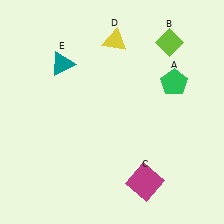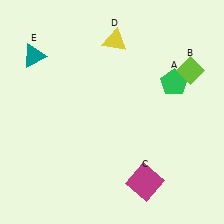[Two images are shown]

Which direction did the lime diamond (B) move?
The lime diamond (B) moved down.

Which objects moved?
The objects that moved are: the lime diamond (B), the teal triangle (E).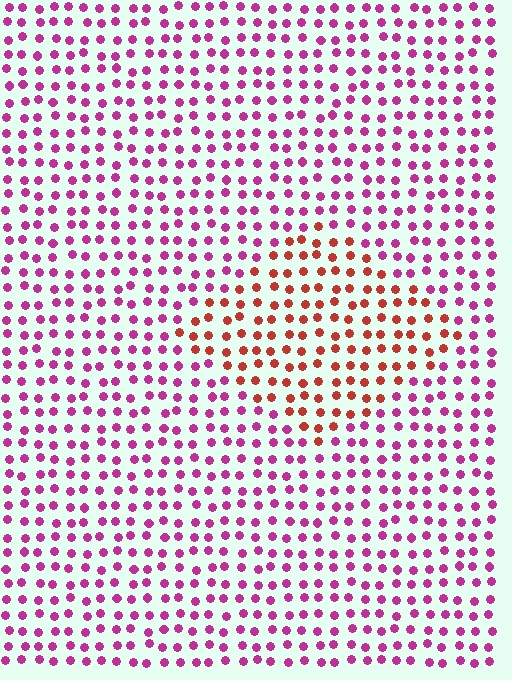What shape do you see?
I see a diamond.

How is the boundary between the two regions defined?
The boundary is defined purely by a slight shift in hue (about 46 degrees). Spacing, size, and orientation are identical on both sides.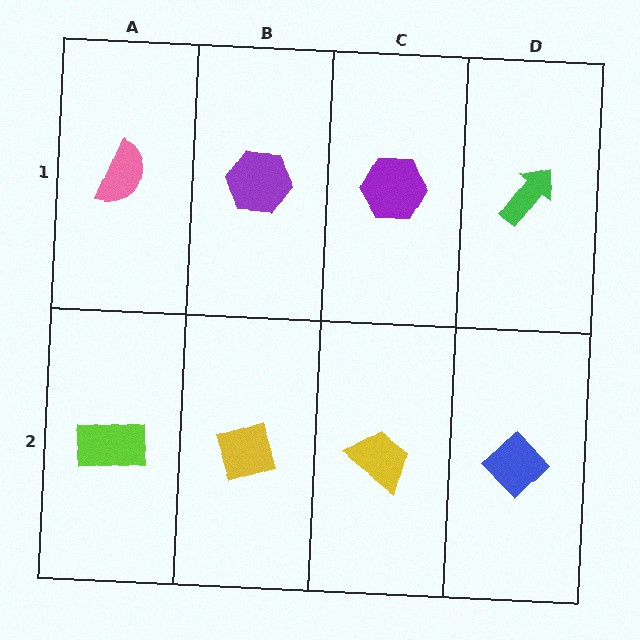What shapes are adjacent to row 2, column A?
A pink semicircle (row 1, column A), a yellow diamond (row 2, column B).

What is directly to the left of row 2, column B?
A lime rectangle.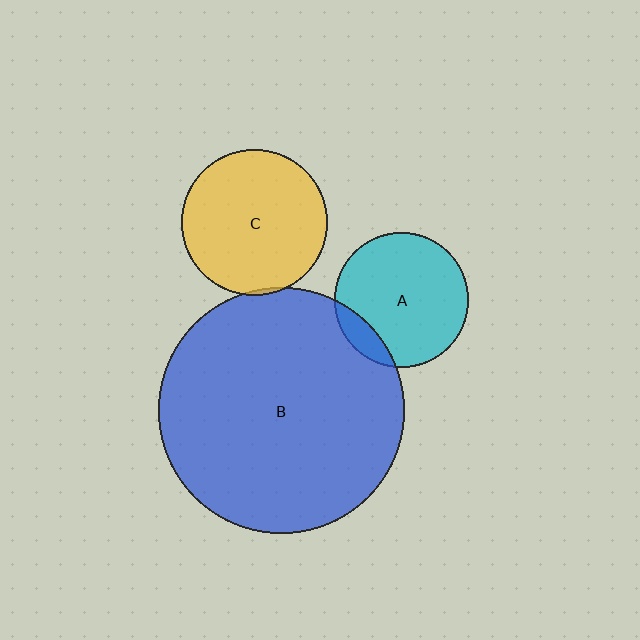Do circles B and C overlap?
Yes.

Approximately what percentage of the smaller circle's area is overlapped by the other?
Approximately 5%.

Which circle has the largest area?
Circle B (blue).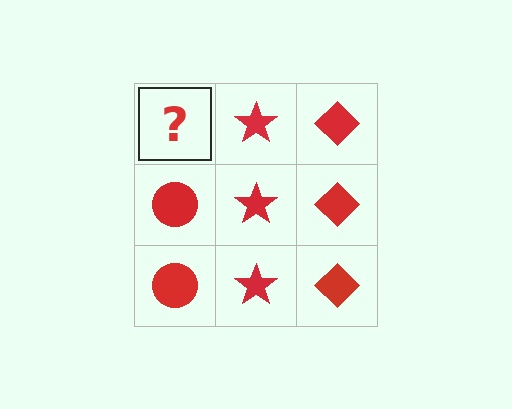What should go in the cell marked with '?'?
The missing cell should contain a red circle.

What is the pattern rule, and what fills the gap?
The rule is that each column has a consistent shape. The gap should be filled with a red circle.